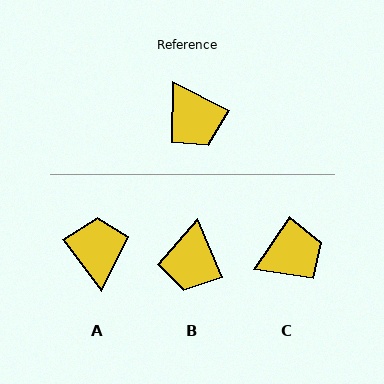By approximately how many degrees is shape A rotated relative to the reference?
Approximately 154 degrees counter-clockwise.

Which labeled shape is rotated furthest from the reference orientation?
A, about 154 degrees away.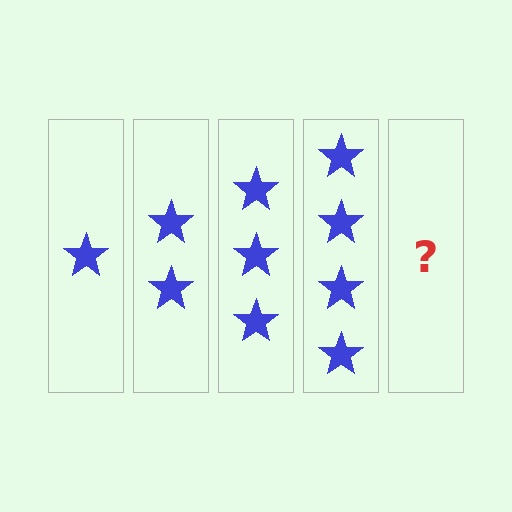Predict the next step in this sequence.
The next step is 5 stars.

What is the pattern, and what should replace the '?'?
The pattern is that each step adds one more star. The '?' should be 5 stars.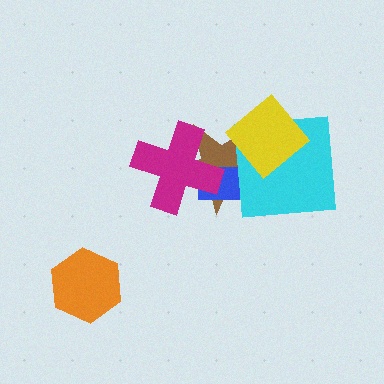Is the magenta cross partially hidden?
No, no other shape covers it.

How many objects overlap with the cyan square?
3 objects overlap with the cyan square.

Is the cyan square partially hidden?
Yes, it is partially covered by another shape.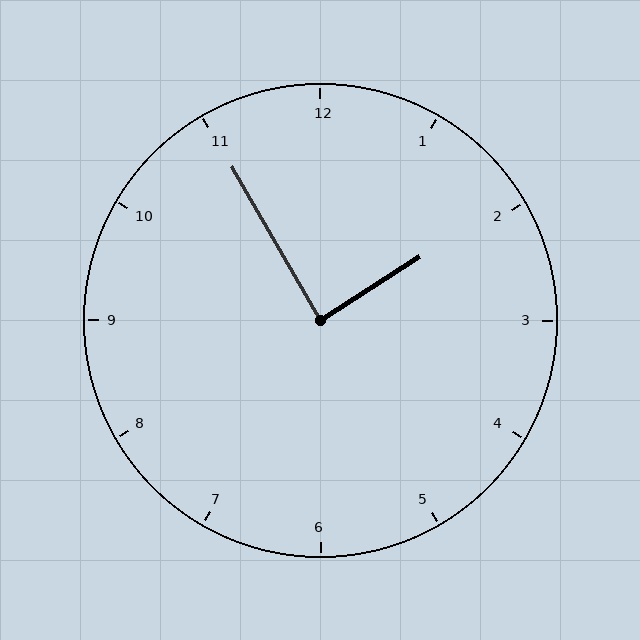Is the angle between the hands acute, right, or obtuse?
It is right.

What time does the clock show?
1:55.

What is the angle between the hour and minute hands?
Approximately 88 degrees.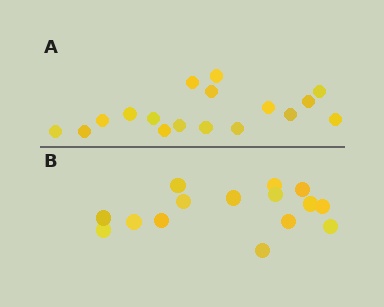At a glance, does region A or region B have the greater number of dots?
Region A (the top region) has more dots.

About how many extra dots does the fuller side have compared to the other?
Region A has just a few more — roughly 2 or 3 more dots than region B.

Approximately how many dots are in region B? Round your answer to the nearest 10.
About 20 dots. (The exact count is 15, which rounds to 20.)